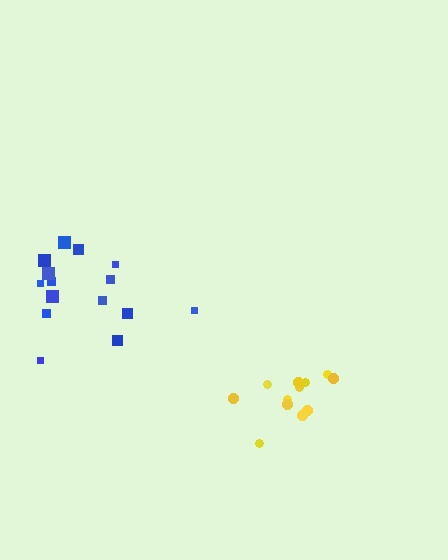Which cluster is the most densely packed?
Yellow.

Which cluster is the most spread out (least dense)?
Blue.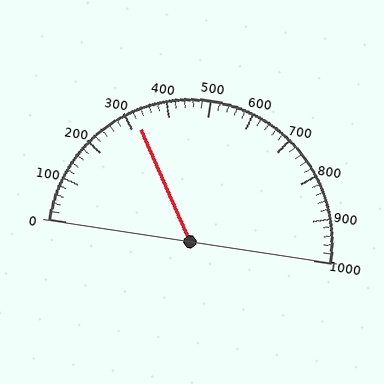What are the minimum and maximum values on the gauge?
The gauge ranges from 0 to 1000.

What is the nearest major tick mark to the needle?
The nearest major tick mark is 300.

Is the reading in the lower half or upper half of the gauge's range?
The reading is in the lower half of the range (0 to 1000).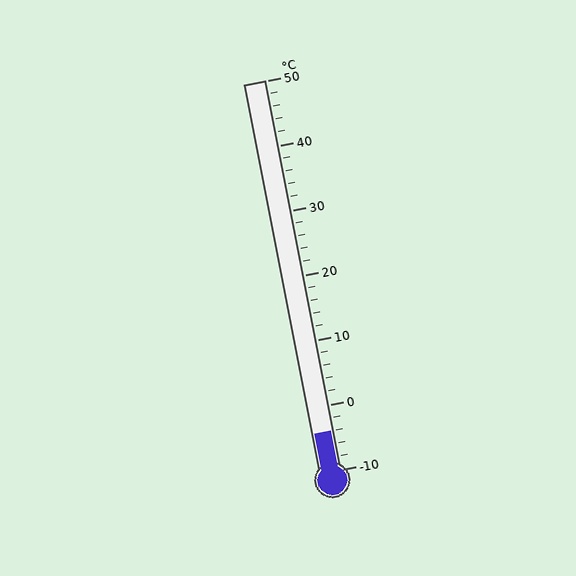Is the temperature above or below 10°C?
The temperature is below 10°C.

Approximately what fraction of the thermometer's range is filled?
The thermometer is filled to approximately 10% of its range.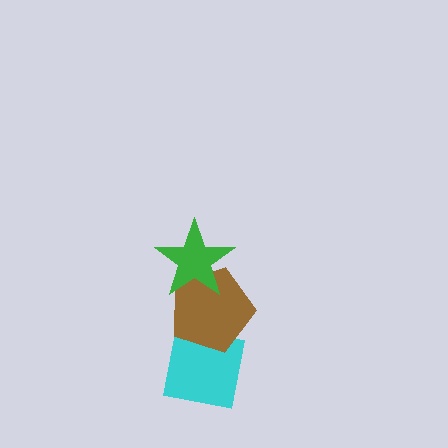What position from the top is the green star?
The green star is 1st from the top.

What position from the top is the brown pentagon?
The brown pentagon is 2nd from the top.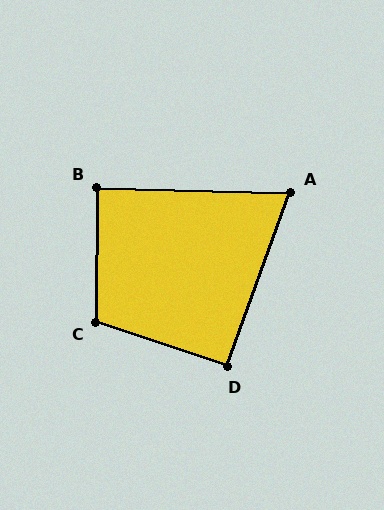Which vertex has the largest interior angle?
C, at approximately 109 degrees.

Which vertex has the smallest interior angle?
A, at approximately 71 degrees.